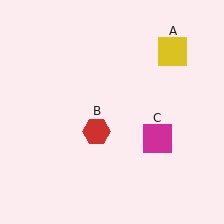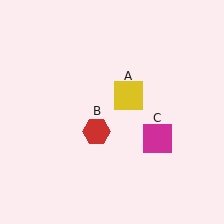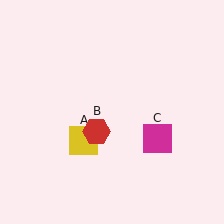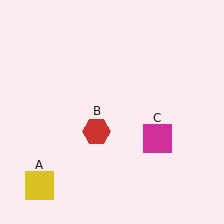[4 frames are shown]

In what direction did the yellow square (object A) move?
The yellow square (object A) moved down and to the left.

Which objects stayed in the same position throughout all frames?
Red hexagon (object B) and magenta square (object C) remained stationary.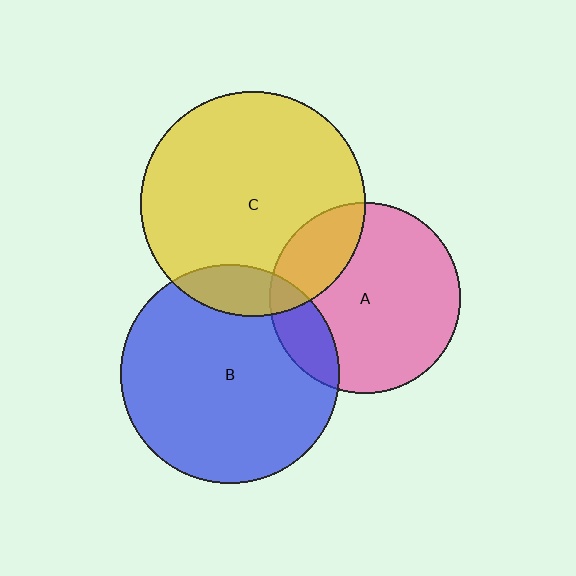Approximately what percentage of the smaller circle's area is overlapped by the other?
Approximately 20%.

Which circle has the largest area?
Circle C (yellow).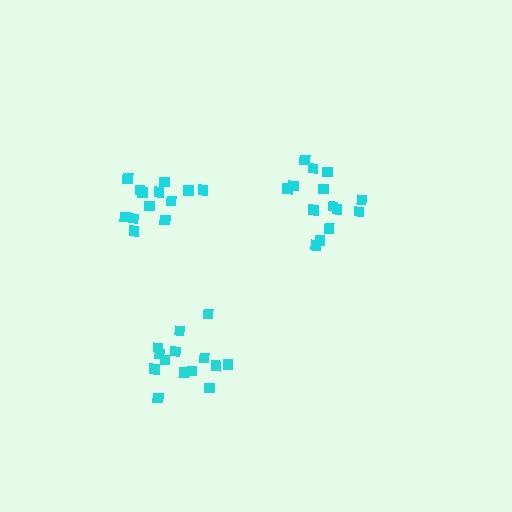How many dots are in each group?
Group 1: 14 dots, Group 2: 13 dots, Group 3: 14 dots (41 total).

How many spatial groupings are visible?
There are 3 spatial groupings.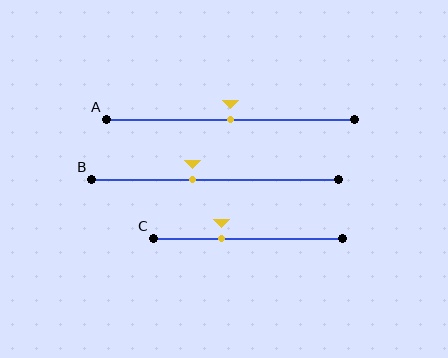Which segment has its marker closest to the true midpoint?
Segment A has its marker closest to the true midpoint.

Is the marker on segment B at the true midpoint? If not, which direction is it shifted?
No, the marker on segment B is shifted to the left by about 9% of the segment length.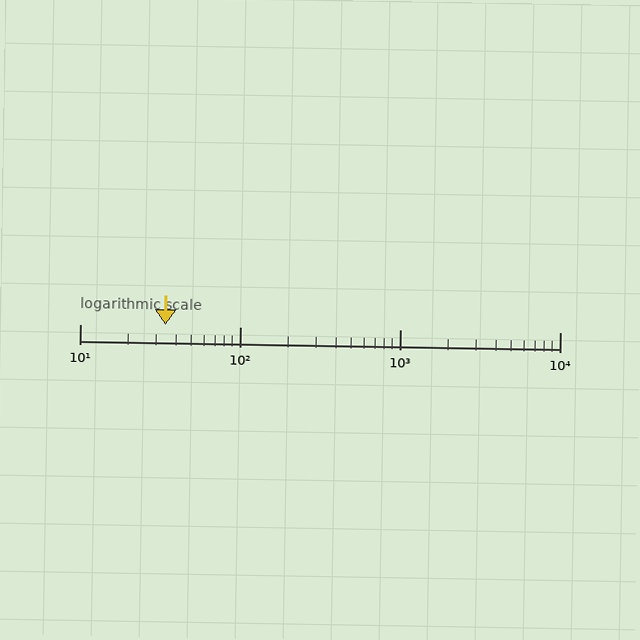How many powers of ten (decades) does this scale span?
The scale spans 3 decades, from 10 to 10000.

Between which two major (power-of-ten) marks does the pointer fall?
The pointer is between 10 and 100.